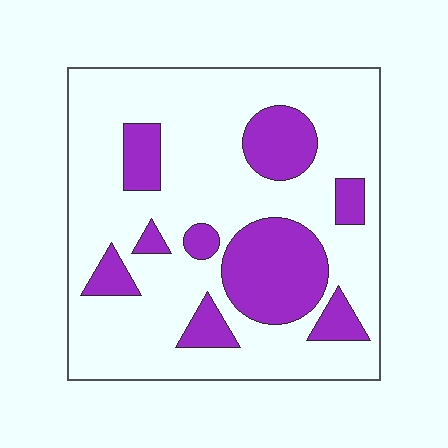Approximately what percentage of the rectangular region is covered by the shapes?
Approximately 25%.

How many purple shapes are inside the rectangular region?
9.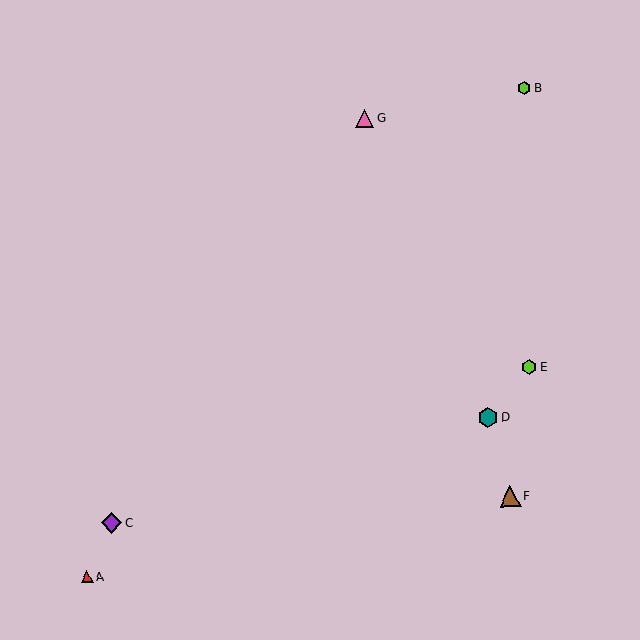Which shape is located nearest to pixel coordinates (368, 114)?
The pink triangle (labeled G) at (365, 119) is nearest to that location.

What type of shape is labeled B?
Shape B is a lime hexagon.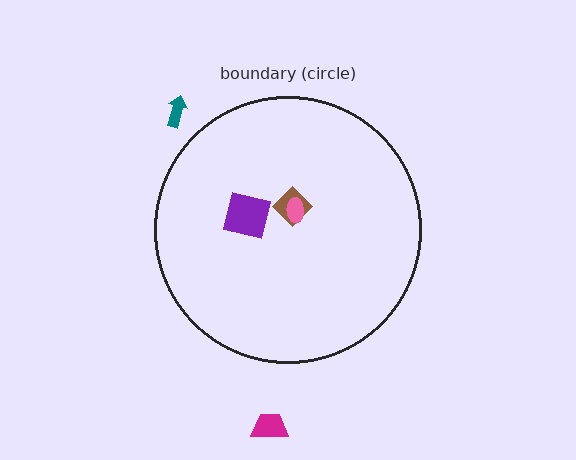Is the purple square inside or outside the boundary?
Inside.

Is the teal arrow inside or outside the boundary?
Outside.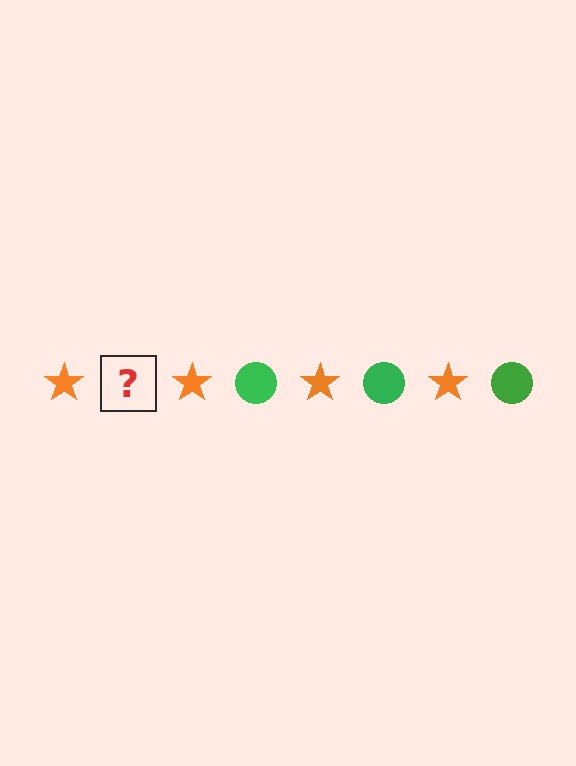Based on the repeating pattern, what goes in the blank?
The blank should be a green circle.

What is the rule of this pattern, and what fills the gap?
The rule is that the pattern alternates between orange star and green circle. The gap should be filled with a green circle.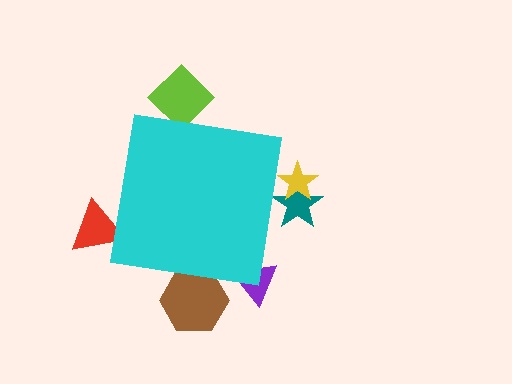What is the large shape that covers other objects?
A cyan square.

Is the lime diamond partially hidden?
Yes, the lime diamond is partially hidden behind the cyan square.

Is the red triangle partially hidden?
Yes, the red triangle is partially hidden behind the cyan square.